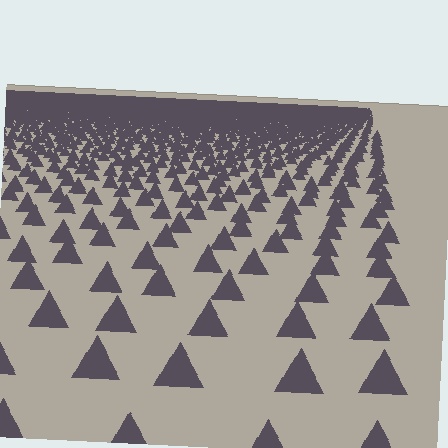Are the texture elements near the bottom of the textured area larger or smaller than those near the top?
Larger. Near the bottom, elements are closer to the viewer and appear at a bigger on-screen size.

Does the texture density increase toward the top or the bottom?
Density increases toward the top.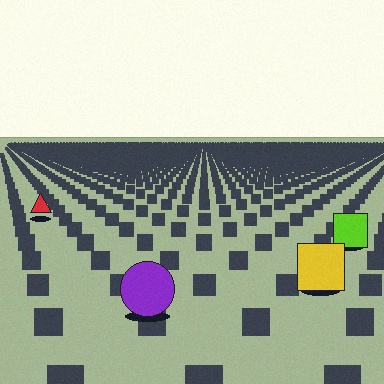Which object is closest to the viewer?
The purple circle is closest. The texture marks near it are larger and more spread out.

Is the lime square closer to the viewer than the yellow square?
No. The yellow square is closer — you can tell from the texture gradient: the ground texture is coarser near it.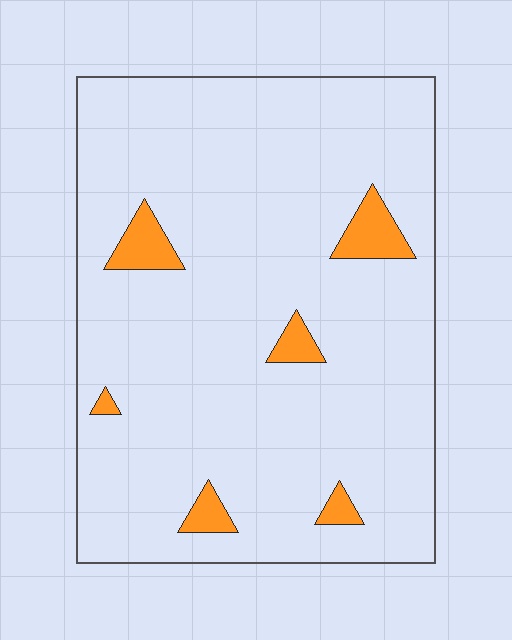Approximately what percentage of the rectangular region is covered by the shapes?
Approximately 5%.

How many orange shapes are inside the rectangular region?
6.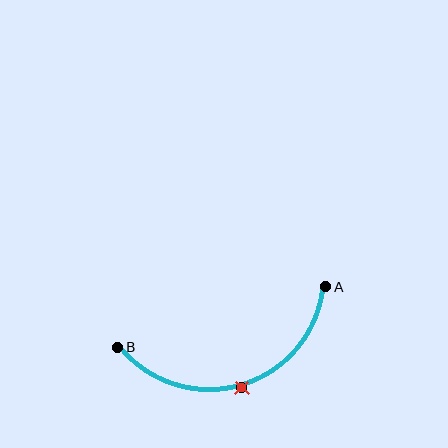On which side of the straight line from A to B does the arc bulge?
The arc bulges below the straight line connecting A and B.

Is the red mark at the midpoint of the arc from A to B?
Yes. The red mark lies on the arc at equal arc-length from both A and B — it is the arc midpoint.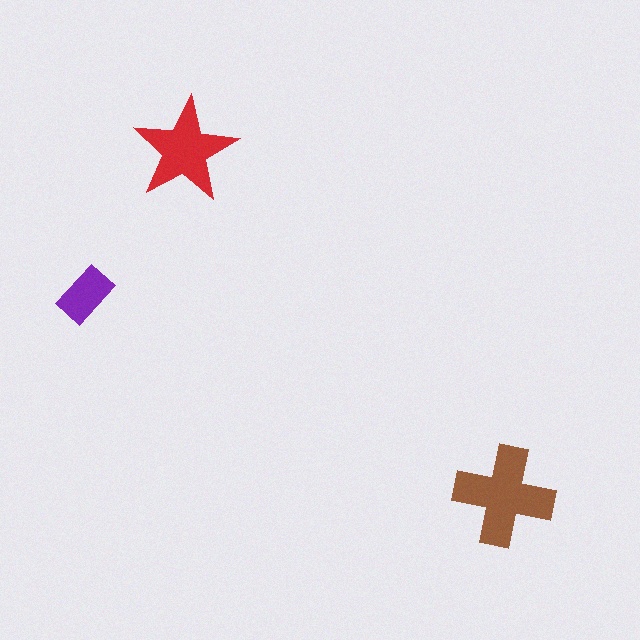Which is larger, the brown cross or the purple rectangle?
The brown cross.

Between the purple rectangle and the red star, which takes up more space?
The red star.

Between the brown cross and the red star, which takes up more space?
The brown cross.